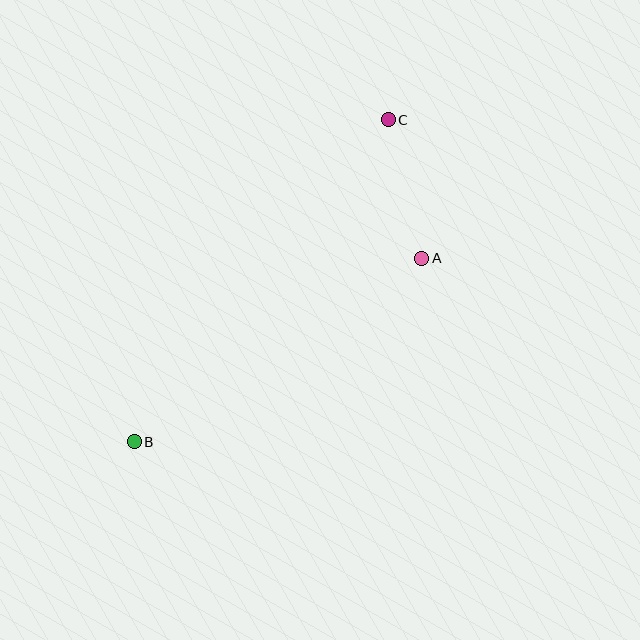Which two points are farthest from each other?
Points B and C are farthest from each other.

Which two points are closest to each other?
Points A and C are closest to each other.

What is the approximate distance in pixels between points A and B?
The distance between A and B is approximately 341 pixels.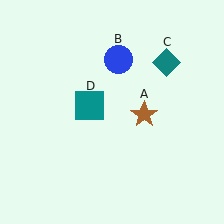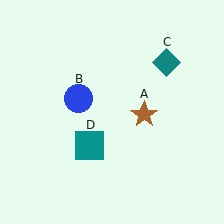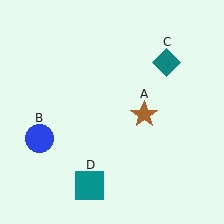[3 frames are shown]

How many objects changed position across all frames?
2 objects changed position: blue circle (object B), teal square (object D).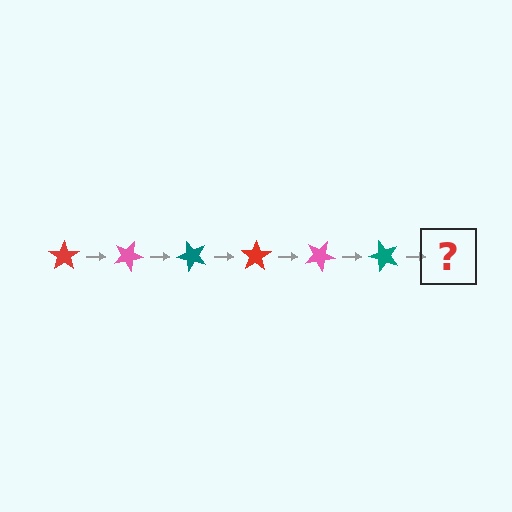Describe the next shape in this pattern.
It should be a red star, rotated 150 degrees from the start.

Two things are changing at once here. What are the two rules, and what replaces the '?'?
The two rules are that it rotates 25 degrees each step and the color cycles through red, pink, and teal. The '?' should be a red star, rotated 150 degrees from the start.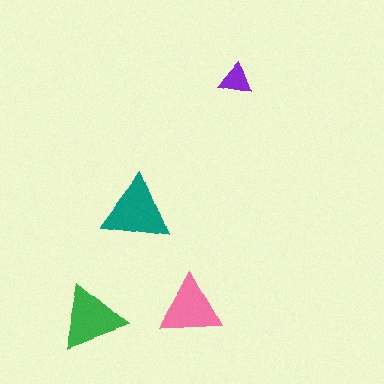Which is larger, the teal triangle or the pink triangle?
The teal one.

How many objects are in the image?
There are 4 objects in the image.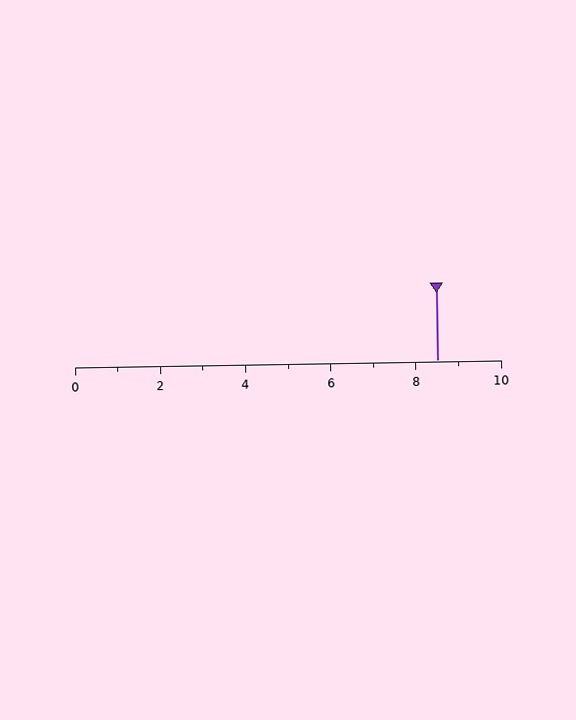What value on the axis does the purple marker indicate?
The marker indicates approximately 8.5.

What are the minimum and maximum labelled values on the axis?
The axis runs from 0 to 10.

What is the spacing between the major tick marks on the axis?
The major ticks are spaced 2 apart.